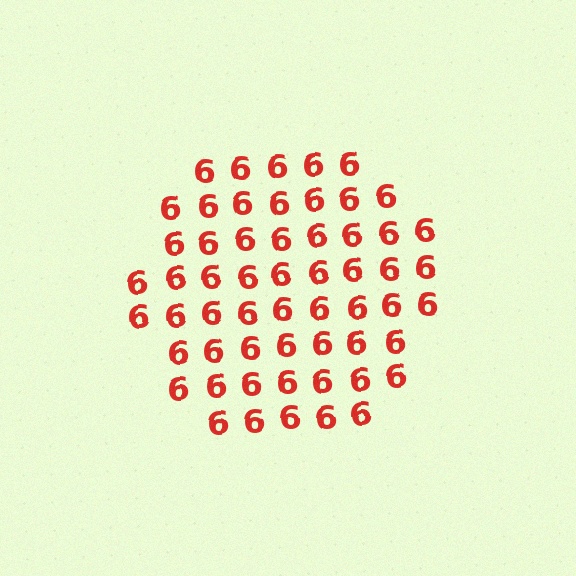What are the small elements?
The small elements are digit 6's.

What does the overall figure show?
The overall figure shows a hexagon.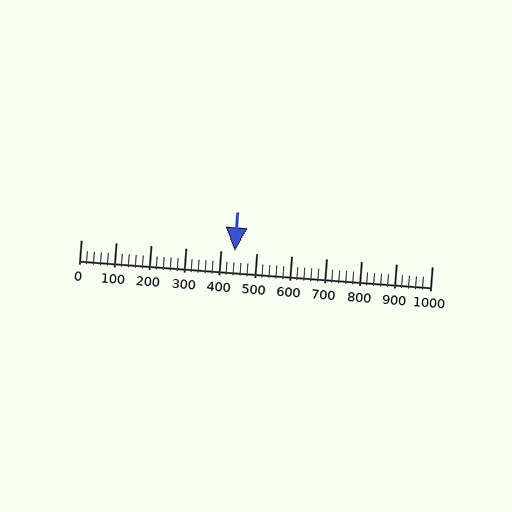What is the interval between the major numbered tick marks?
The major tick marks are spaced 100 units apart.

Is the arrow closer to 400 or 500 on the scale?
The arrow is closer to 400.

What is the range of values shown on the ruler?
The ruler shows values from 0 to 1000.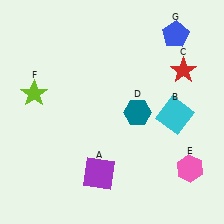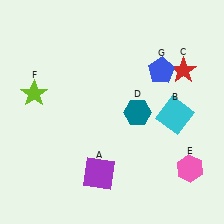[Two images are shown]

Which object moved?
The blue pentagon (G) moved down.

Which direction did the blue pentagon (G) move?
The blue pentagon (G) moved down.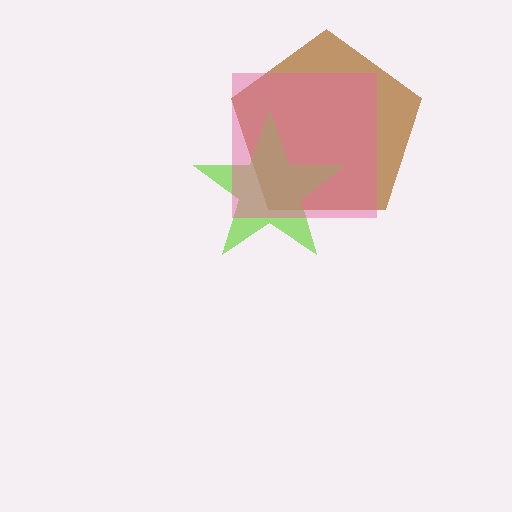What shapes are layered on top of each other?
The layered shapes are: a brown pentagon, a lime star, a pink square.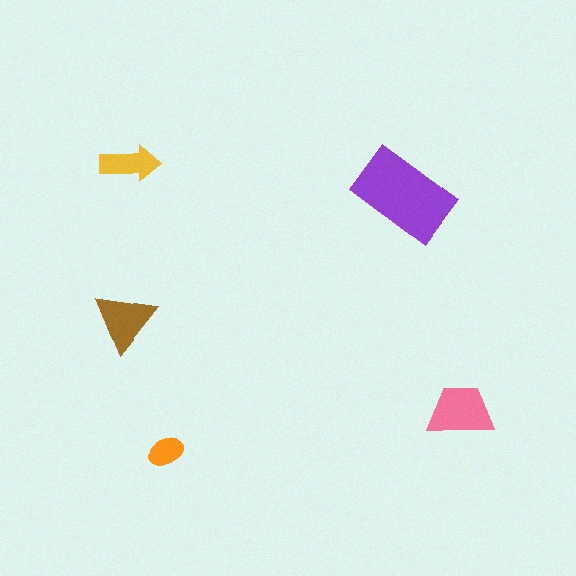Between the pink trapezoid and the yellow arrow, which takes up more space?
The pink trapezoid.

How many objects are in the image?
There are 5 objects in the image.